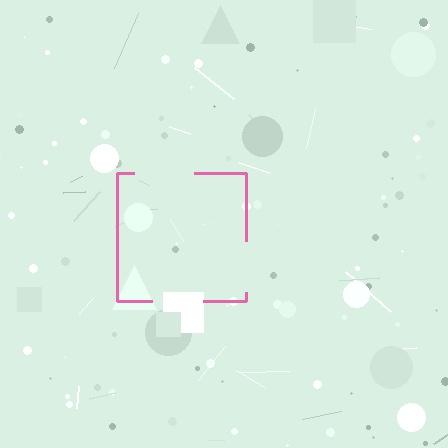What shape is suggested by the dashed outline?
The dashed outline suggests a square.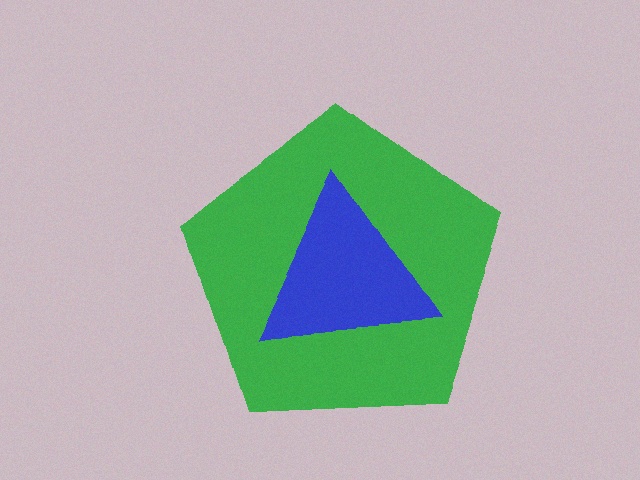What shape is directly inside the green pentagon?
The blue triangle.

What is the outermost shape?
The green pentagon.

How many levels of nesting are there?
2.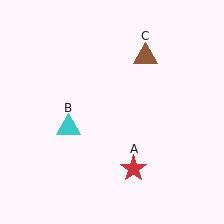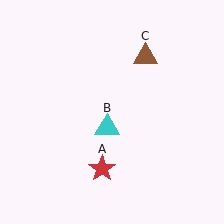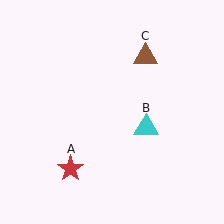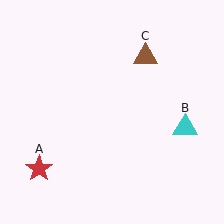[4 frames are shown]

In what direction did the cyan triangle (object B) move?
The cyan triangle (object B) moved right.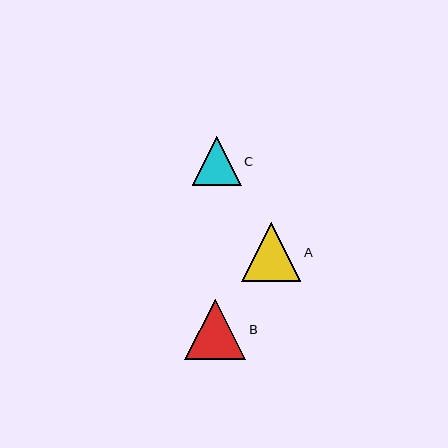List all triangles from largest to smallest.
From largest to smallest: B, A, C.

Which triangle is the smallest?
Triangle C is the smallest with a size of approximately 49 pixels.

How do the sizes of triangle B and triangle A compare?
Triangle B and triangle A are approximately the same size.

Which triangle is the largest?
Triangle B is the largest with a size of approximately 61 pixels.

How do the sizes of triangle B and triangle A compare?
Triangle B and triangle A are approximately the same size.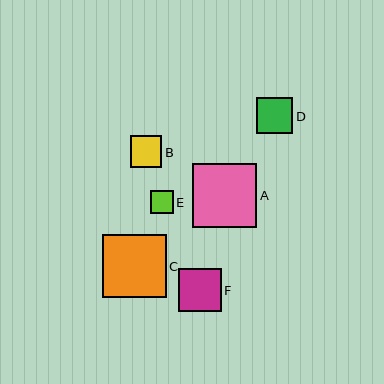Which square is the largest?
Square A is the largest with a size of approximately 64 pixels.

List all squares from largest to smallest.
From largest to smallest: A, C, F, D, B, E.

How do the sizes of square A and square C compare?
Square A and square C are approximately the same size.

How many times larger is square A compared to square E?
Square A is approximately 2.9 times the size of square E.